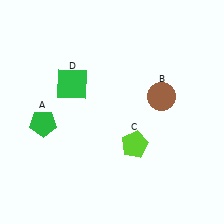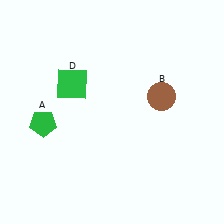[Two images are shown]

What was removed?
The lime pentagon (C) was removed in Image 2.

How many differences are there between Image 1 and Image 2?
There is 1 difference between the two images.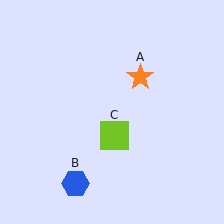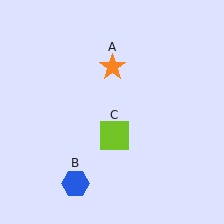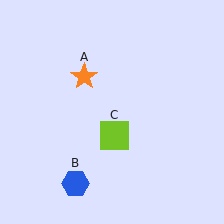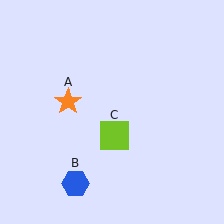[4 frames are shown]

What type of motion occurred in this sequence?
The orange star (object A) rotated counterclockwise around the center of the scene.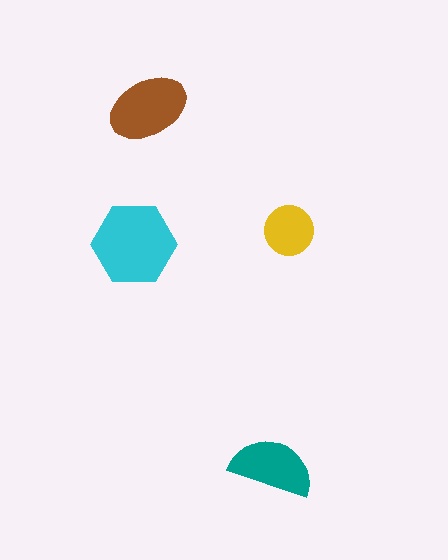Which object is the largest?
The cyan hexagon.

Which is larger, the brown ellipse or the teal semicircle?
The brown ellipse.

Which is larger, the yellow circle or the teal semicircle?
The teal semicircle.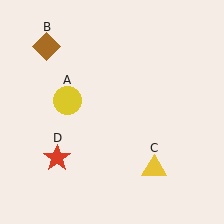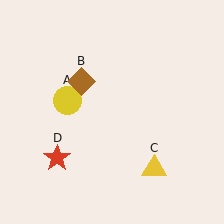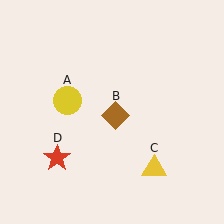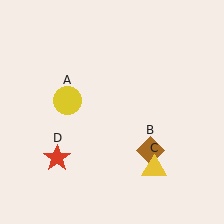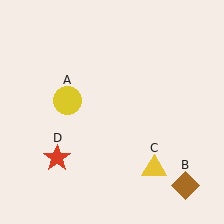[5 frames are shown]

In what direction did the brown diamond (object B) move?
The brown diamond (object B) moved down and to the right.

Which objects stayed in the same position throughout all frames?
Yellow circle (object A) and yellow triangle (object C) and red star (object D) remained stationary.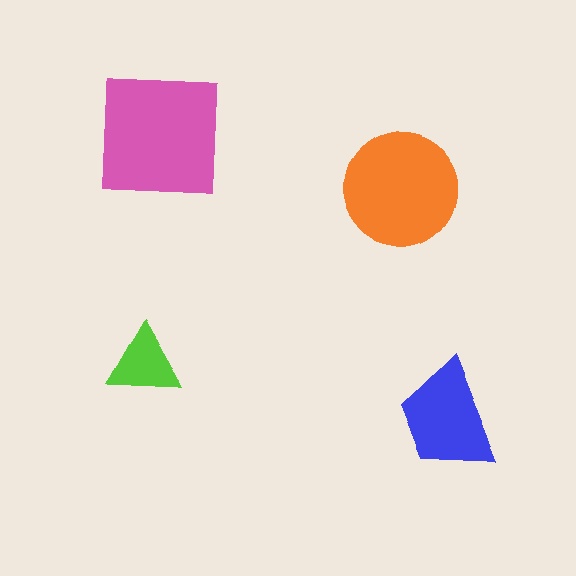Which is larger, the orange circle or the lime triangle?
The orange circle.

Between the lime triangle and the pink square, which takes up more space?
The pink square.